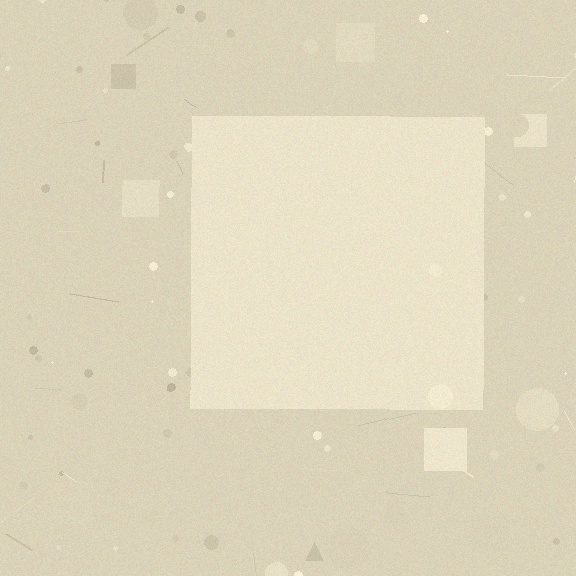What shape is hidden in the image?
A square is hidden in the image.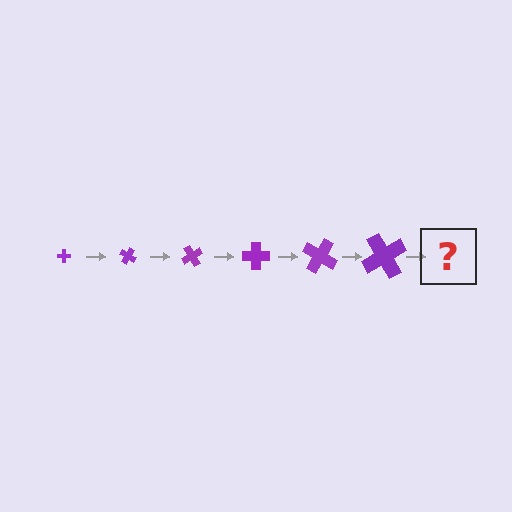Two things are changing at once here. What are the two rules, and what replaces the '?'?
The two rules are that the cross grows larger each step and it rotates 30 degrees each step. The '?' should be a cross, larger than the previous one and rotated 180 degrees from the start.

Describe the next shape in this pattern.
It should be a cross, larger than the previous one and rotated 180 degrees from the start.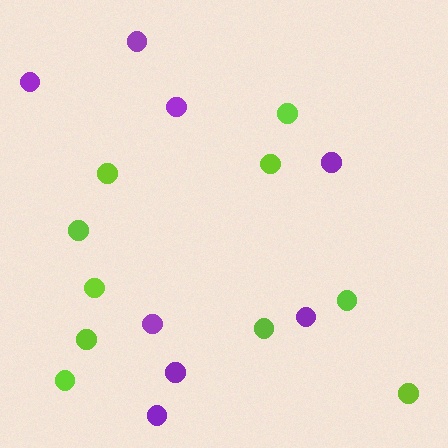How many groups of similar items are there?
There are 2 groups: one group of purple circles (8) and one group of lime circles (10).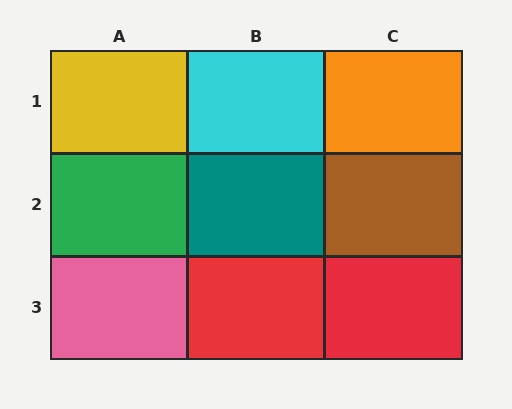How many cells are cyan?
1 cell is cyan.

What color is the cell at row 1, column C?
Orange.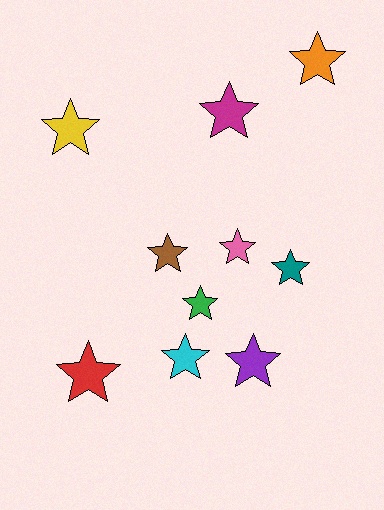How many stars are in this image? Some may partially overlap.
There are 10 stars.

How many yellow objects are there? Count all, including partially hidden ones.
There is 1 yellow object.